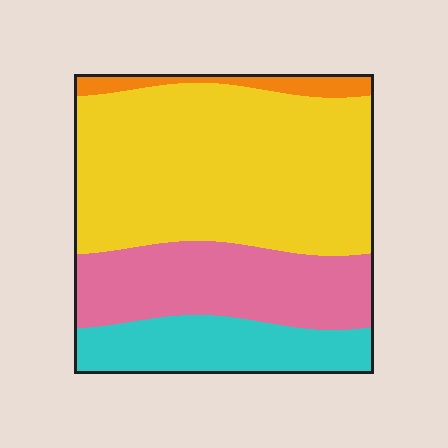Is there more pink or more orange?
Pink.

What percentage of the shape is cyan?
Cyan takes up about one sixth (1/6) of the shape.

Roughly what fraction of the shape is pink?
Pink covers about 25% of the shape.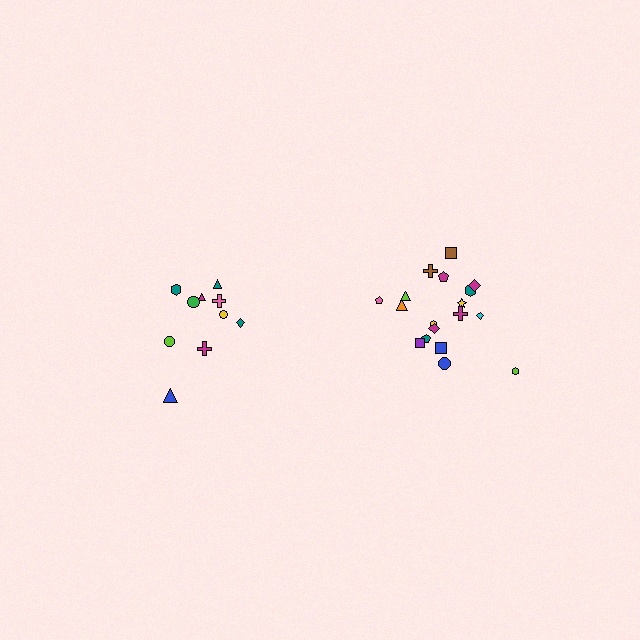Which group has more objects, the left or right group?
The right group.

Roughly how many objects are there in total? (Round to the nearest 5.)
Roughly 30 objects in total.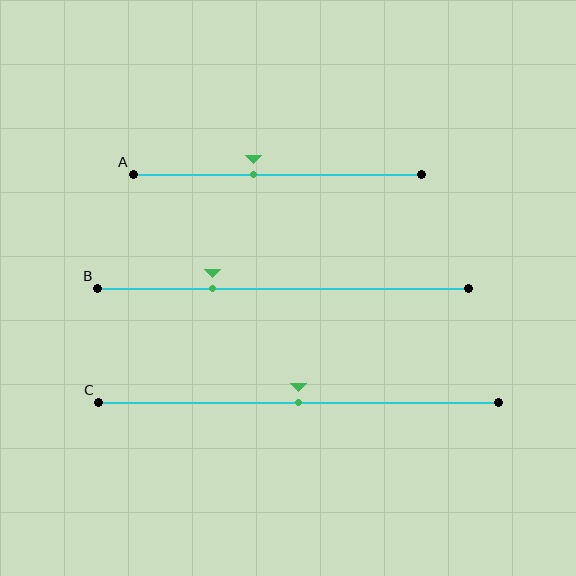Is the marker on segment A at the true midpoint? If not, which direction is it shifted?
No, the marker on segment A is shifted to the left by about 8% of the segment length.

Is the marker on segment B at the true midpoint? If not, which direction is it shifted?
No, the marker on segment B is shifted to the left by about 19% of the segment length.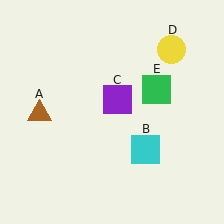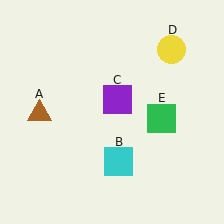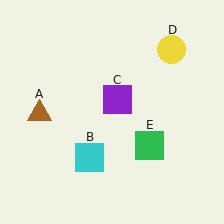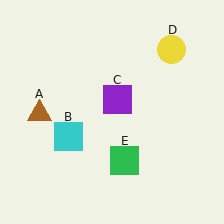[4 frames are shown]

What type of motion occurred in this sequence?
The cyan square (object B), green square (object E) rotated clockwise around the center of the scene.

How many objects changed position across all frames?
2 objects changed position: cyan square (object B), green square (object E).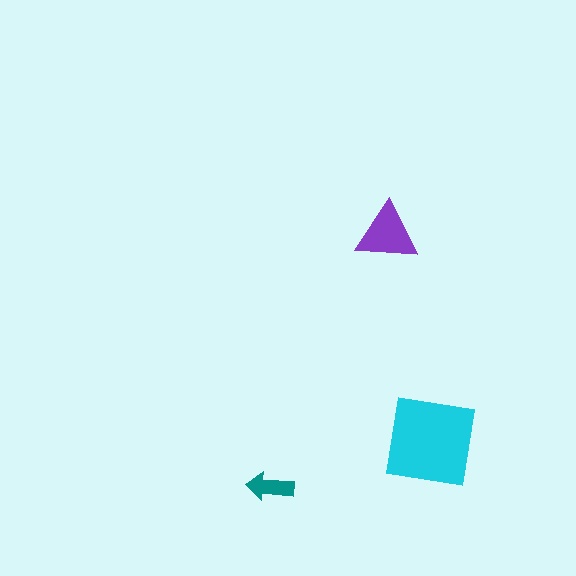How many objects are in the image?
There are 3 objects in the image.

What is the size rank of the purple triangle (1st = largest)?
2nd.